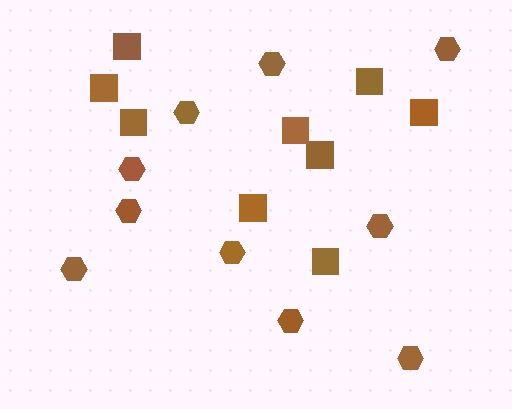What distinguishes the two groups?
There are 2 groups: one group of hexagons (10) and one group of squares (9).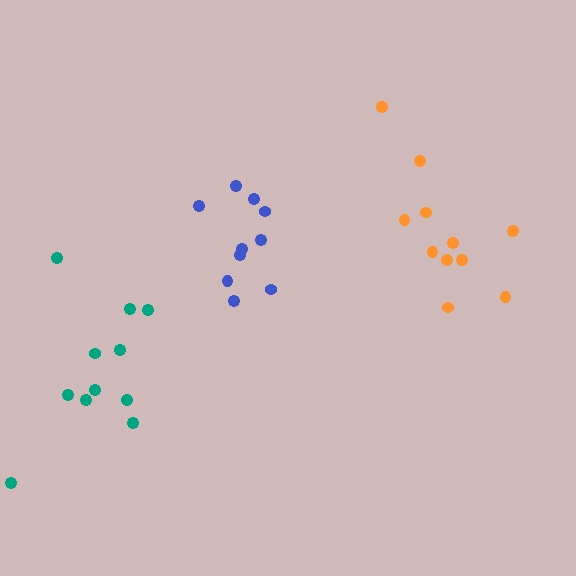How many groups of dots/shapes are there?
There are 3 groups.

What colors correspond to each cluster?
The clusters are colored: blue, teal, orange.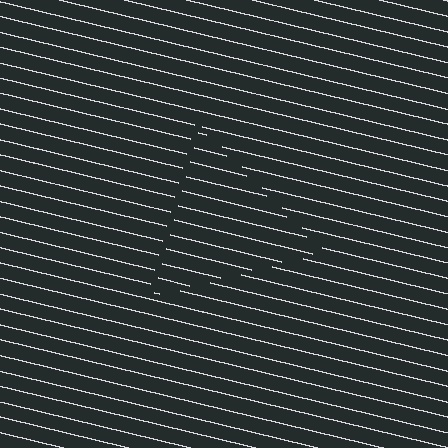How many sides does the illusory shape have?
3 sides — the line-ends trace a triangle.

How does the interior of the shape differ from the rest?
The interior of the shape contains the same grating, shifted by half a period — the contour is defined by the phase discontinuity where line-ends from the inner and outer gratings abut.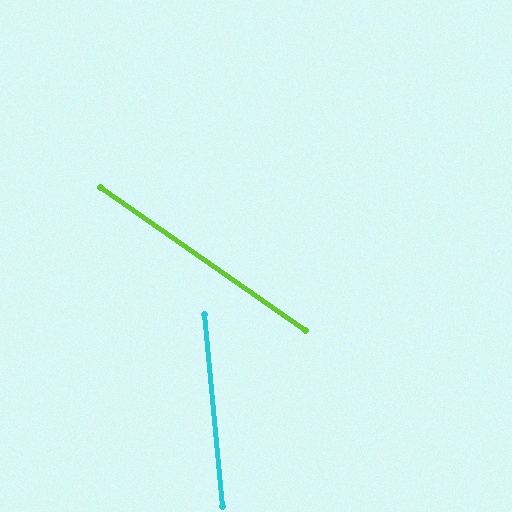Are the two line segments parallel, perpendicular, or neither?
Neither parallel nor perpendicular — they differ by about 50°.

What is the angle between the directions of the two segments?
Approximately 50 degrees.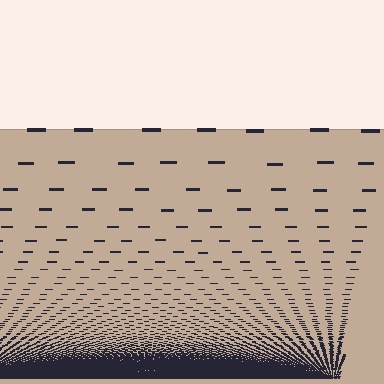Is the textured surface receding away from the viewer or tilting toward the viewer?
The surface appears to tilt toward the viewer. Texture elements get larger and sparser toward the top.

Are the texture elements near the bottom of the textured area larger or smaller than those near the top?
Smaller. The gradient is inverted — elements near the bottom are smaller and denser.